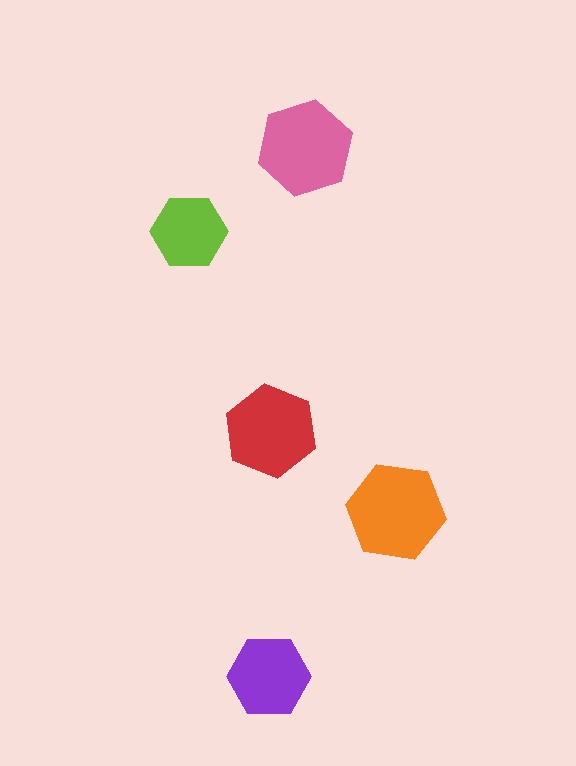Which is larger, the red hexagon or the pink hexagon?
The pink one.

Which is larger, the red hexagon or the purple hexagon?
The red one.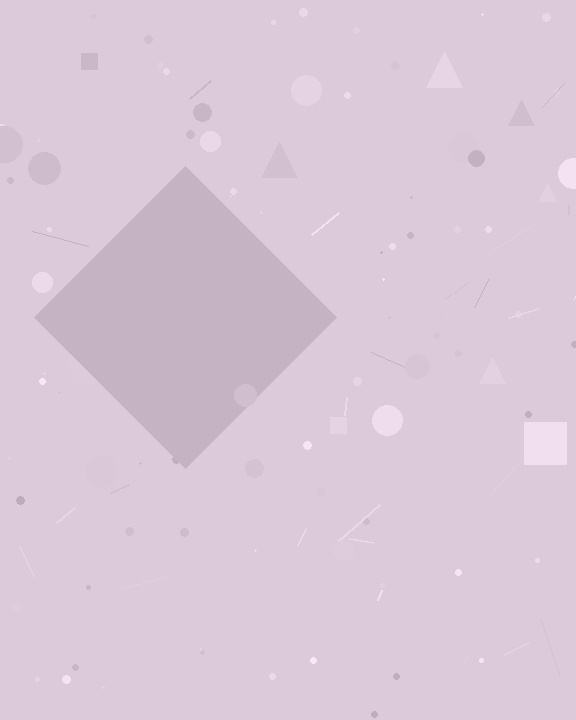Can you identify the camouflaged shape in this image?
The camouflaged shape is a diamond.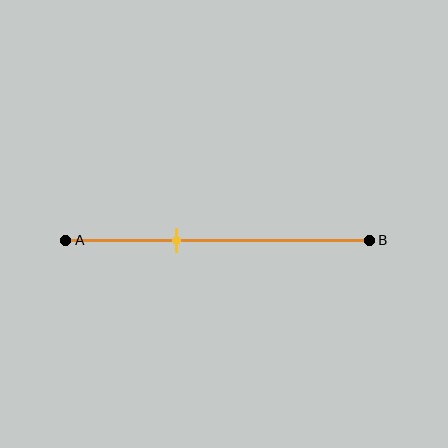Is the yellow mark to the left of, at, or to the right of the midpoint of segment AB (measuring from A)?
The yellow mark is to the left of the midpoint of segment AB.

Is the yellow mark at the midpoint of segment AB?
No, the mark is at about 35% from A, not at the 50% midpoint.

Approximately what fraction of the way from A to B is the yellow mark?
The yellow mark is approximately 35% of the way from A to B.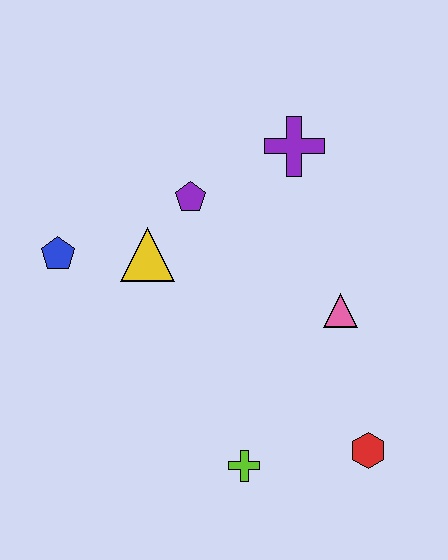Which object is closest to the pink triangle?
The red hexagon is closest to the pink triangle.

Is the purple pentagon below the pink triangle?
No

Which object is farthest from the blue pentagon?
The red hexagon is farthest from the blue pentagon.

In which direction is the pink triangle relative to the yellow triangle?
The pink triangle is to the right of the yellow triangle.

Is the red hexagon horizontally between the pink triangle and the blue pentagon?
No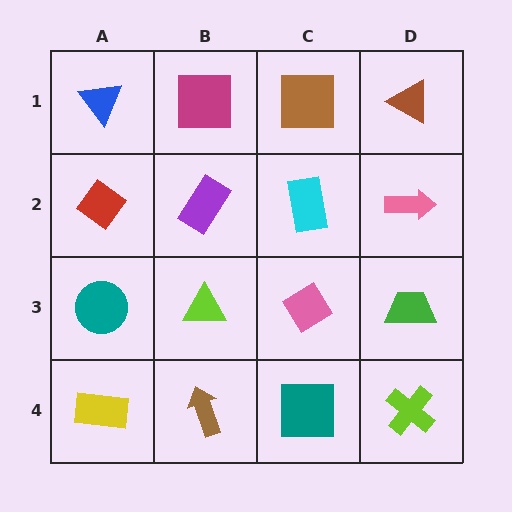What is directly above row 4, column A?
A teal circle.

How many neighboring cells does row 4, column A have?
2.